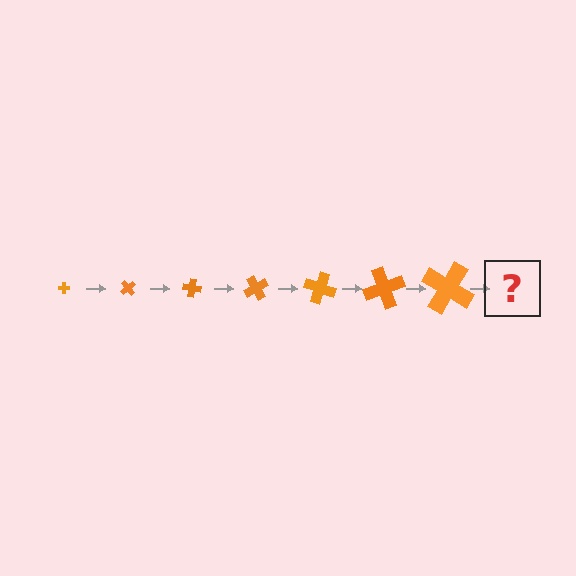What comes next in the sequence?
The next element should be a cross, larger than the previous one and rotated 350 degrees from the start.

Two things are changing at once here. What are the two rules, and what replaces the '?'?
The two rules are that the cross grows larger each step and it rotates 50 degrees each step. The '?' should be a cross, larger than the previous one and rotated 350 degrees from the start.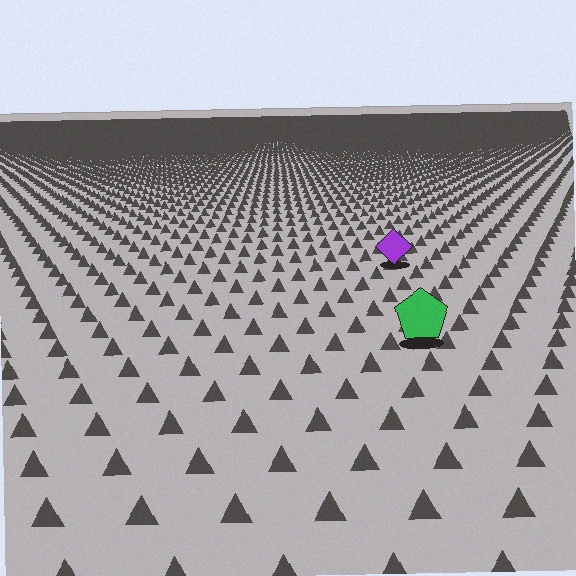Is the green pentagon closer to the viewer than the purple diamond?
Yes. The green pentagon is closer — you can tell from the texture gradient: the ground texture is coarser near it.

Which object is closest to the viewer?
The green pentagon is closest. The texture marks near it are larger and more spread out.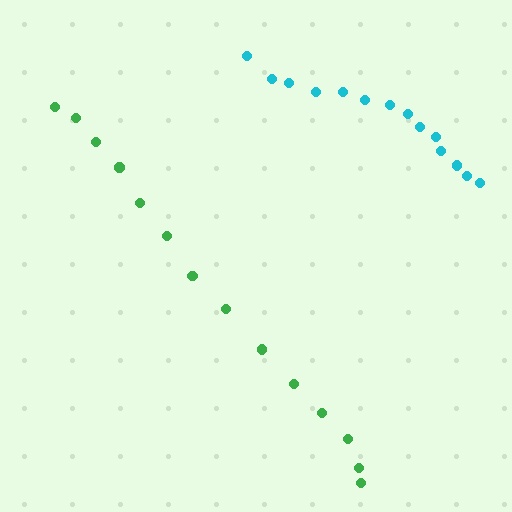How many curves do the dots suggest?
There are 2 distinct paths.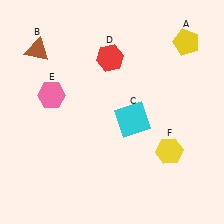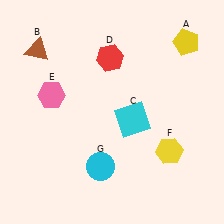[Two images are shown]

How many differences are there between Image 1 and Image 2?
There is 1 difference between the two images.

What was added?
A cyan circle (G) was added in Image 2.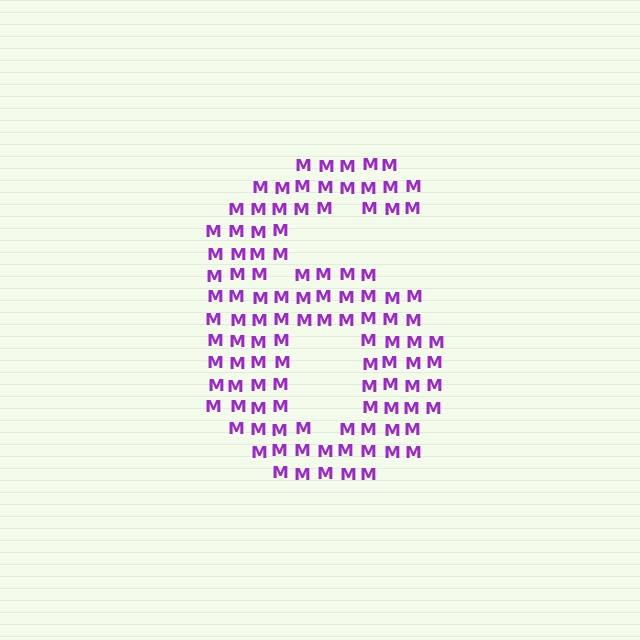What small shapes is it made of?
It is made of small letter M's.